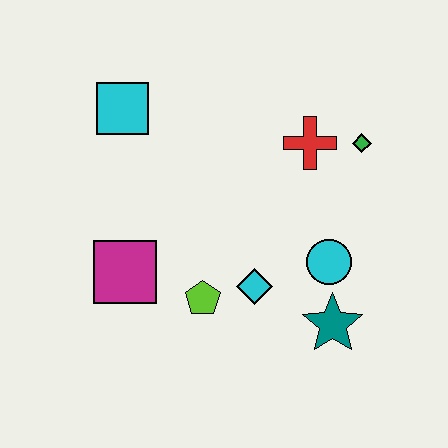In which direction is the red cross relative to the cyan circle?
The red cross is above the cyan circle.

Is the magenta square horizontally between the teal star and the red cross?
No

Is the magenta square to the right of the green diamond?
No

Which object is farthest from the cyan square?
The teal star is farthest from the cyan square.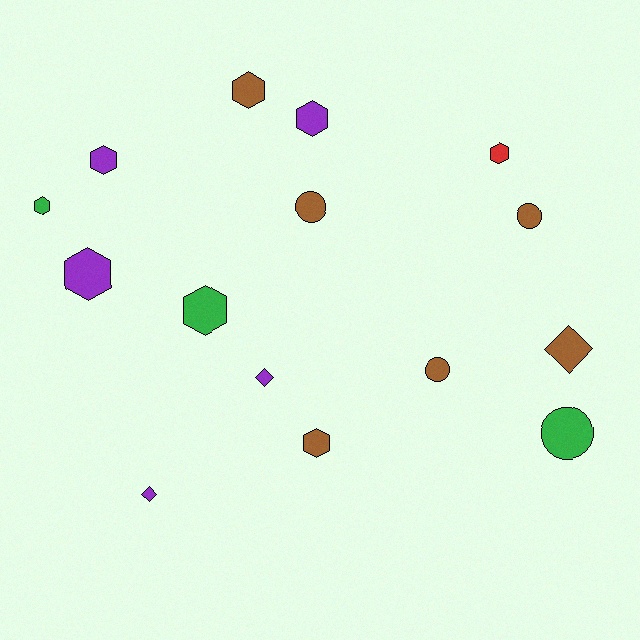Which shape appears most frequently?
Hexagon, with 8 objects.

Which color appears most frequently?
Brown, with 6 objects.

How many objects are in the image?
There are 15 objects.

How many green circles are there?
There is 1 green circle.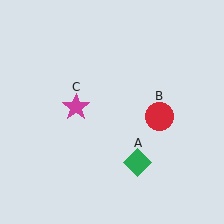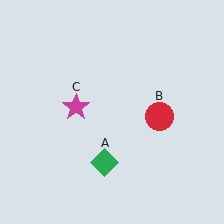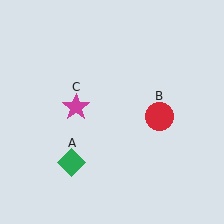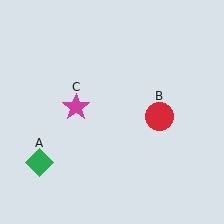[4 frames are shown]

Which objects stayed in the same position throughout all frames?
Red circle (object B) and magenta star (object C) remained stationary.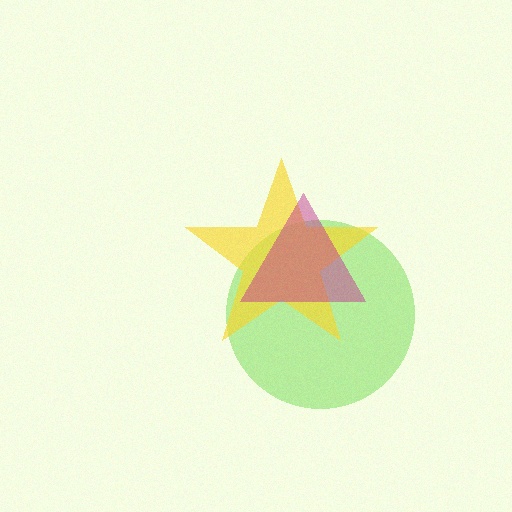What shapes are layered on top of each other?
The layered shapes are: a lime circle, a yellow star, a magenta triangle.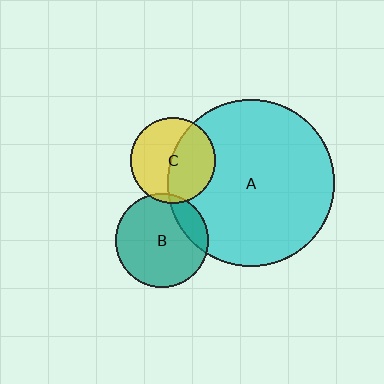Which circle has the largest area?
Circle A (cyan).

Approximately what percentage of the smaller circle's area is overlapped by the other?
Approximately 50%.